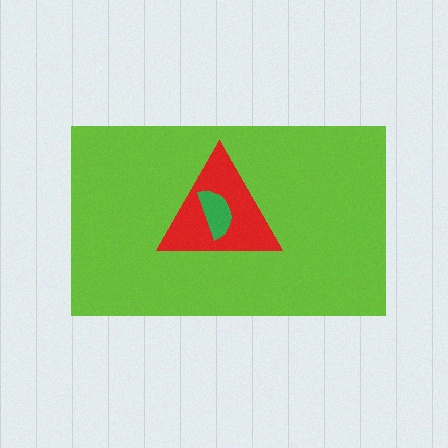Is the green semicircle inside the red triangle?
Yes.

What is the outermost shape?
The lime rectangle.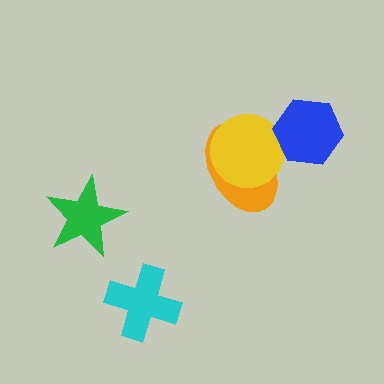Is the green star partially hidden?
No, no other shape covers it.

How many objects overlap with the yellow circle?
2 objects overlap with the yellow circle.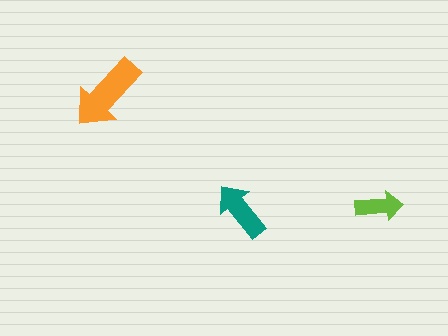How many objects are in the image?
There are 3 objects in the image.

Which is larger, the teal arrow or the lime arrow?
The teal one.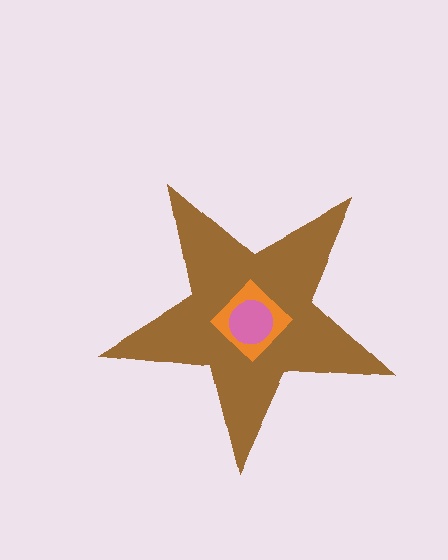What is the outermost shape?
The brown star.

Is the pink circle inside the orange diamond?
Yes.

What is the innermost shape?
The pink circle.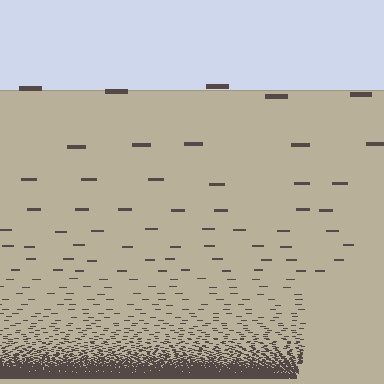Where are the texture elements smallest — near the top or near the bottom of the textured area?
Near the bottom.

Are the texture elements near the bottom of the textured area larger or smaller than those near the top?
Smaller. The gradient is inverted — elements near the bottom are smaller and denser.